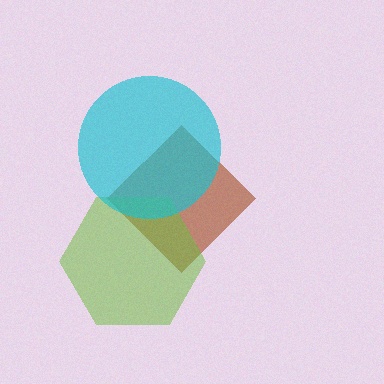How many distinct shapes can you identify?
There are 3 distinct shapes: a brown diamond, a lime hexagon, a cyan circle.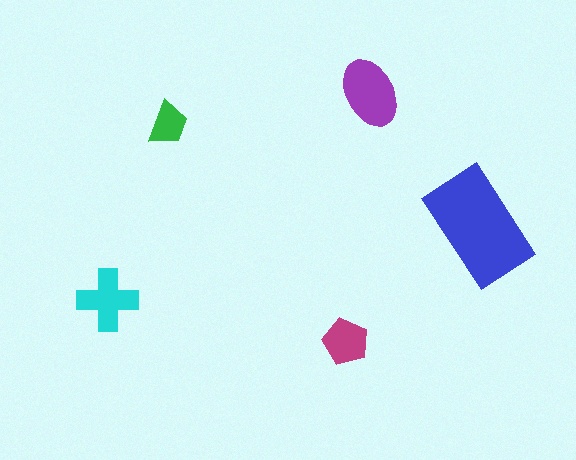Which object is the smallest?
The green trapezoid.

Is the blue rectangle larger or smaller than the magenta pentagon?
Larger.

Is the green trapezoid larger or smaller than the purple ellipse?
Smaller.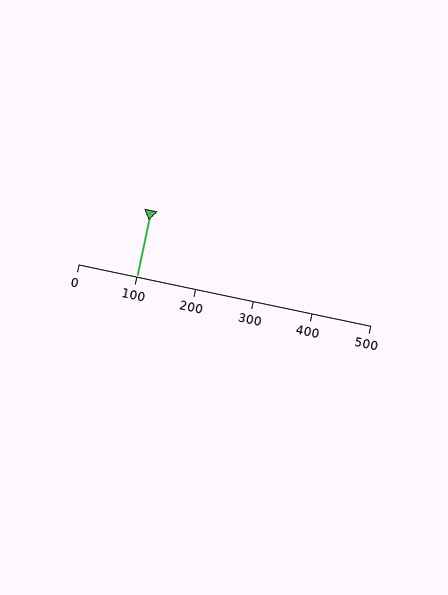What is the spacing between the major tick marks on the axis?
The major ticks are spaced 100 apart.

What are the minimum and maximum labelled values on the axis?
The axis runs from 0 to 500.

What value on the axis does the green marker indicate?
The marker indicates approximately 100.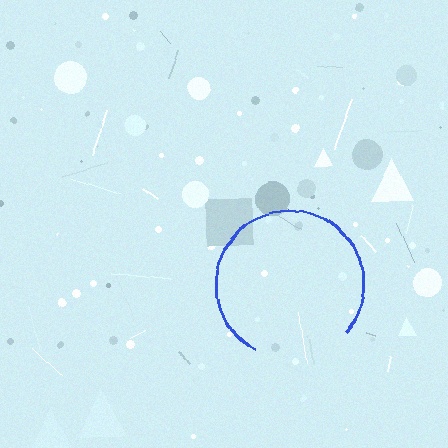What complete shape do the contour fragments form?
The contour fragments form a circle.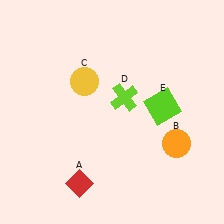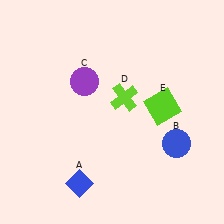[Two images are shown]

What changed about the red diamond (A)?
In Image 1, A is red. In Image 2, it changed to blue.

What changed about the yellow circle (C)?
In Image 1, C is yellow. In Image 2, it changed to purple.